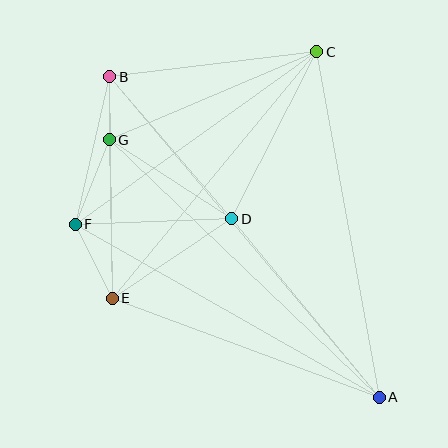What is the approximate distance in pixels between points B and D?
The distance between B and D is approximately 187 pixels.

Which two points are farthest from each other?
Points A and B are farthest from each other.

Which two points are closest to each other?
Points B and G are closest to each other.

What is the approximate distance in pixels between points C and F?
The distance between C and F is approximately 297 pixels.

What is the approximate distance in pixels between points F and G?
The distance between F and G is approximately 91 pixels.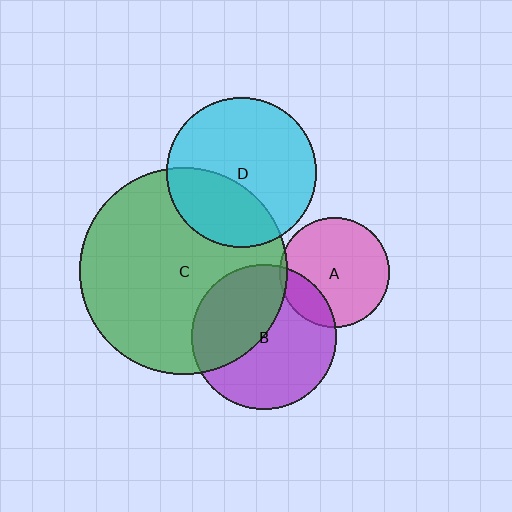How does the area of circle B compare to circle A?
Approximately 1.7 times.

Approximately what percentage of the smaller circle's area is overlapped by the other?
Approximately 20%.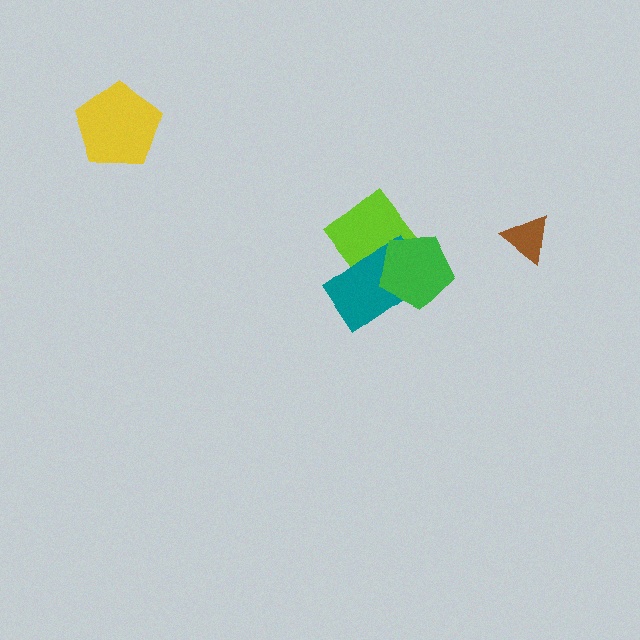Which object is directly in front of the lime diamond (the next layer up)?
The teal rectangle is directly in front of the lime diamond.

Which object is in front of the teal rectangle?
The green pentagon is in front of the teal rectangle.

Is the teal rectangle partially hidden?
Yes, it is partially covered by another shape.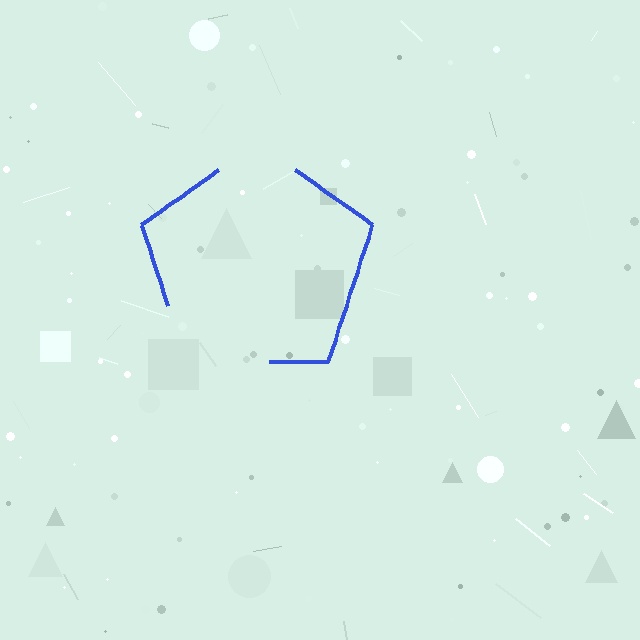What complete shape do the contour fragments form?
The contour fragments form a pentagon.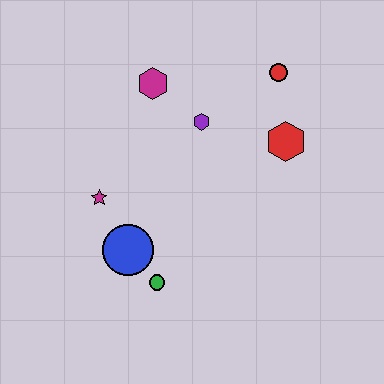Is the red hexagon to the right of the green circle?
Yes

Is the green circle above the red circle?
No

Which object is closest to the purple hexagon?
The magenta hexagon is closest to the purple hexagon.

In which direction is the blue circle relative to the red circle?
The blue circle is below the red circle.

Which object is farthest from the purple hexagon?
The green circle is farthest from the purple hexagon.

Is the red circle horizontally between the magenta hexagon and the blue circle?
No